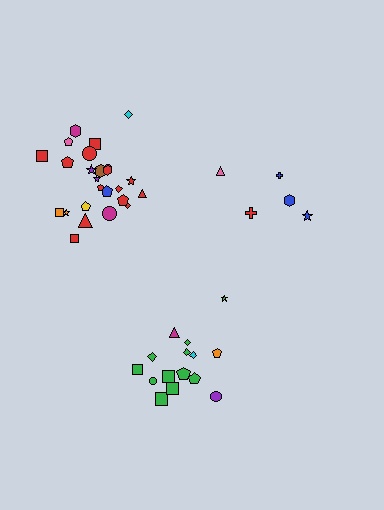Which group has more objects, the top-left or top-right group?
The top-left group.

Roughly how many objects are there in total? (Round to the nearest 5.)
Roughly 45 objects in total.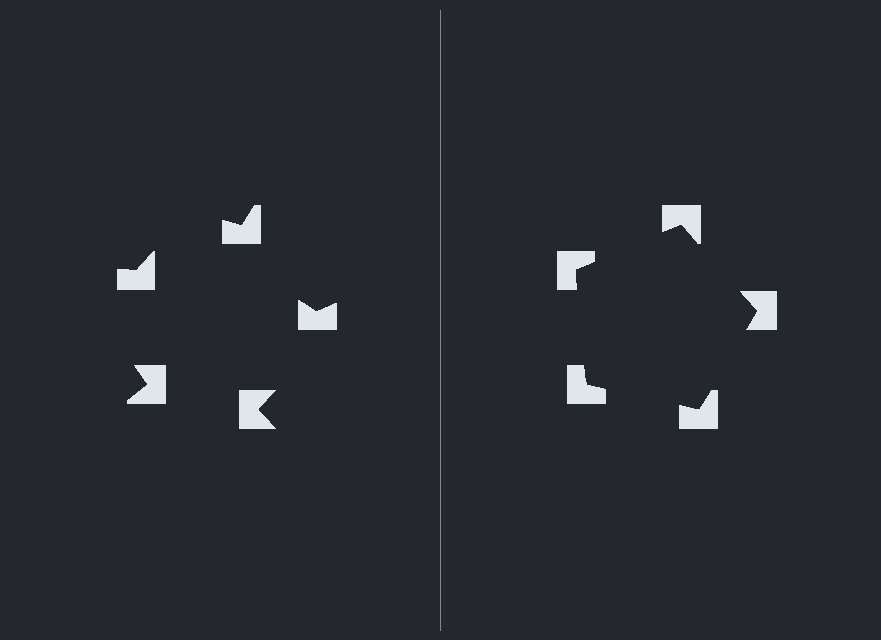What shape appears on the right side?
An illusory pentagon.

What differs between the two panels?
The notched squares are positioned identically on both sides; only the wedge orientations differ. On the right they align to a pentagon; on the left they are misaligned.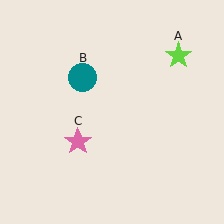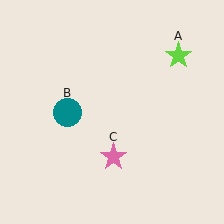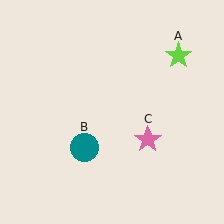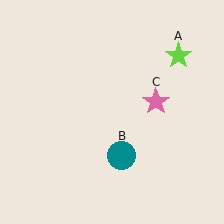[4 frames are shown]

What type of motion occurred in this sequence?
The teal circle (object B), pink star (object C) rotated counterclockwise around the center of the scene.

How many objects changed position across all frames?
2 objects changed position: teal circle (object B), pink star (object C).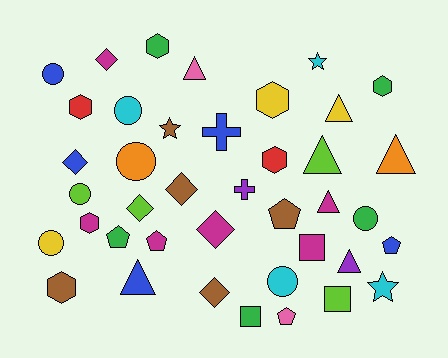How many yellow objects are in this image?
There are 3 yellow objects.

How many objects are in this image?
There are 40 objects.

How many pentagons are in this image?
There are 5 pentagons.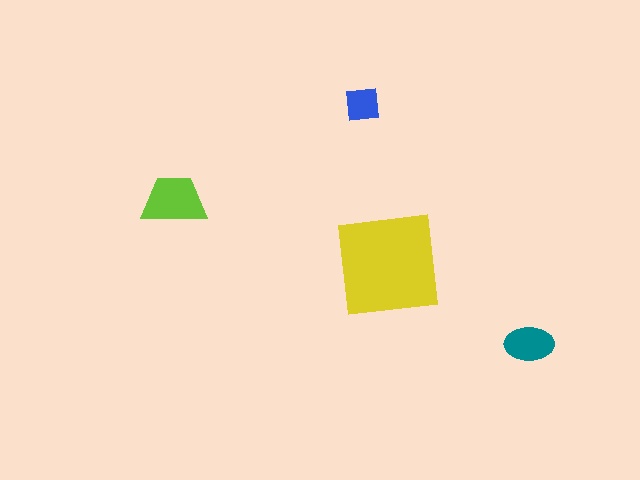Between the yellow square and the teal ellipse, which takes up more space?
The yellow square.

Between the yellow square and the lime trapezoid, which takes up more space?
The yellow square.